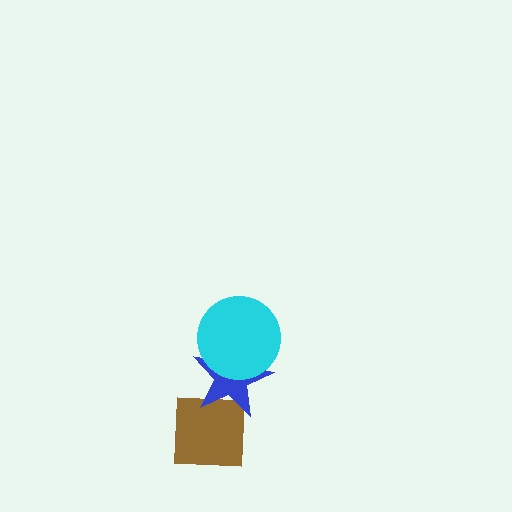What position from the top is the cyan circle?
The cyan circle is 1st from the top.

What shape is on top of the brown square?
The blue star is on top of the brown square.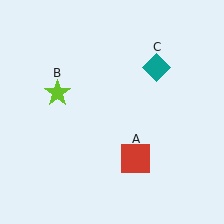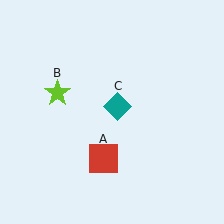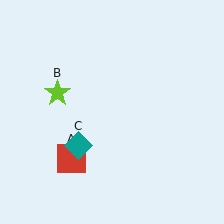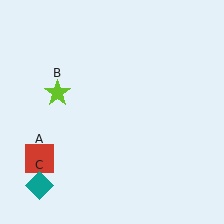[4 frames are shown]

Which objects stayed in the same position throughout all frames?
Lime star (object B) remained stationary.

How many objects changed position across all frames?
2 objects changed position: red square (object A), teal diamond (object C).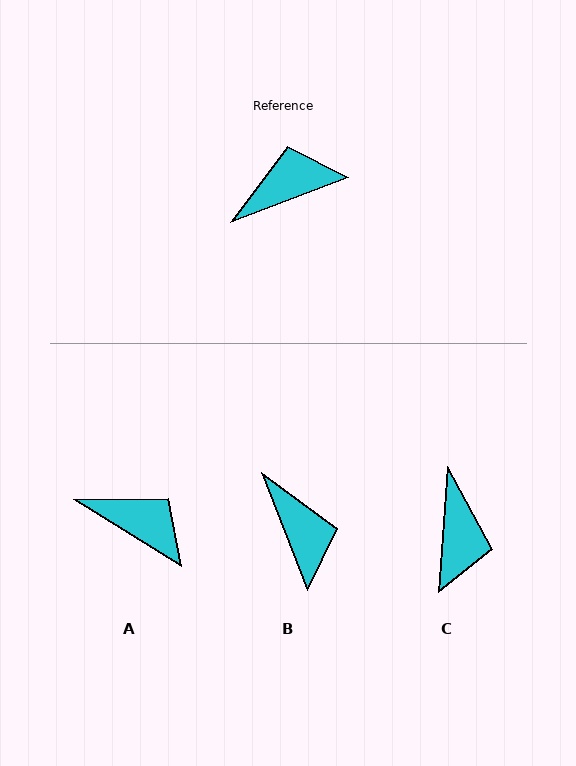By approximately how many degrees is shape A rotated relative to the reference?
Approximately 52 degrees clockwise.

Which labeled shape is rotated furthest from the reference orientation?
C, about 114 degrees away.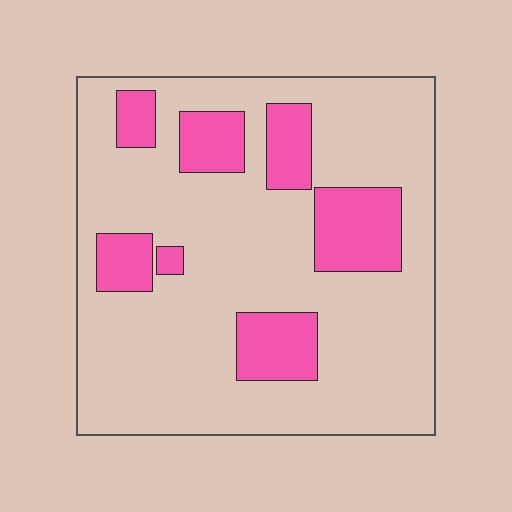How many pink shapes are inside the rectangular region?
7.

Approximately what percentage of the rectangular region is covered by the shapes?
Approximately 20%.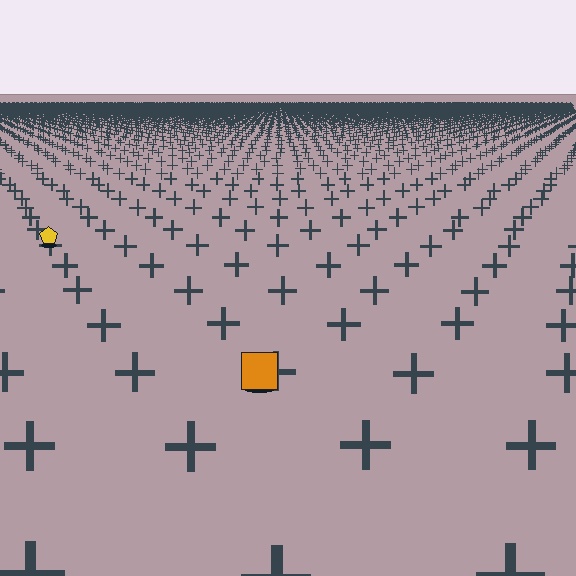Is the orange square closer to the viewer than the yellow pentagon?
Yes. The orange square is closer — you can tell from the texture gradient: the ground texture is coarser near it.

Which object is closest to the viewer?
The orange square is closest. The texture marks near it are larger and more spread out.